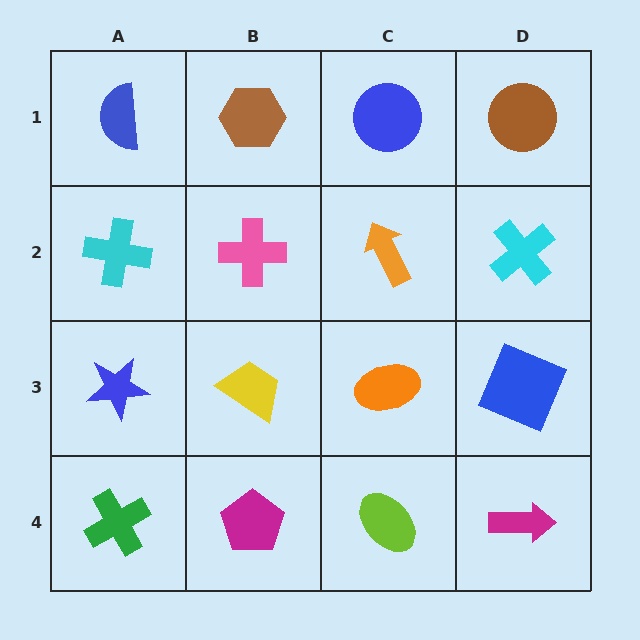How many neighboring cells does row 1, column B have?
3.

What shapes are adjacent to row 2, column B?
A brown hexagon (row 1, column B), a yellow trapezoid (row 3, column B), a cyan cross (row 2, column A), an orange arrow (row 2, column C).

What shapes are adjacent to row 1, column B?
A pink cross (row 2, column B), a blue semicircle (row 1, column A), a blue circle (row 1, column C).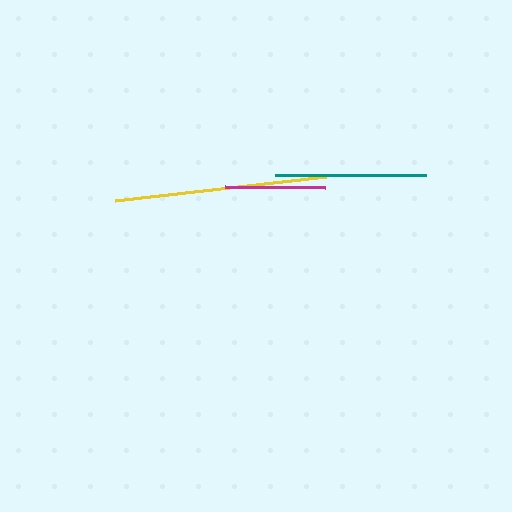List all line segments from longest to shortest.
From longest to shortest: yellow, teal, magenta.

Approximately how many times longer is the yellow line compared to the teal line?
The yellow line is approximately 1.4 times the length of the teal line.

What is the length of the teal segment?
The teal segment is approximately 151 pixels long.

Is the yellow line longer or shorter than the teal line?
The yellow line is longer than the teal line.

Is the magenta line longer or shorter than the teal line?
The teal line is longer than the magenta line.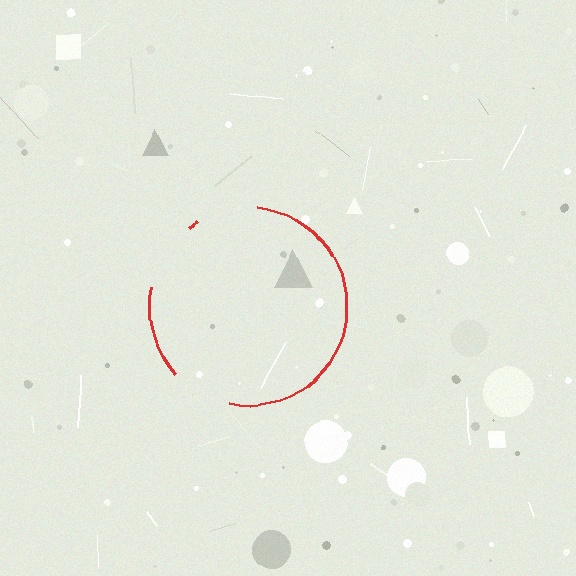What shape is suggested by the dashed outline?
The dashed outline suggests a circle.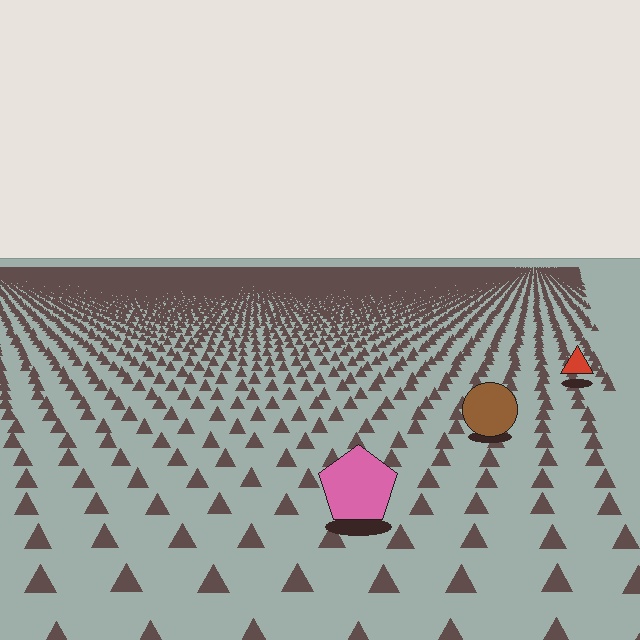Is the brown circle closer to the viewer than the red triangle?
Yes. The brown circle is closer — you can tell from the texture gradient: the ground texture is coarser near it.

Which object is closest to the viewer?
The pink pentagon is closest. The texture marks near it are larger and more spread out.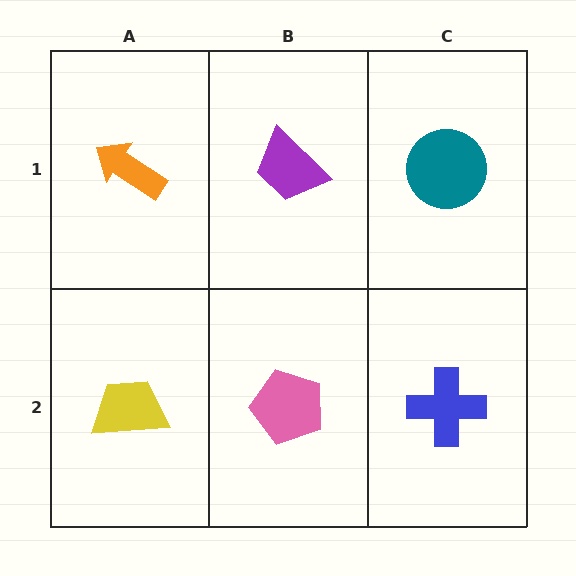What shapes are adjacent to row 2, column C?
A teal circle (row 1, column C), a pink pentagon (row 2, column B).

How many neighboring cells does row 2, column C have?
2.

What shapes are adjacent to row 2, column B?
A purple trapezoid (row 1, column B), a yellow trapezoid (row 2, column A), a blue cross (row 2, column C).